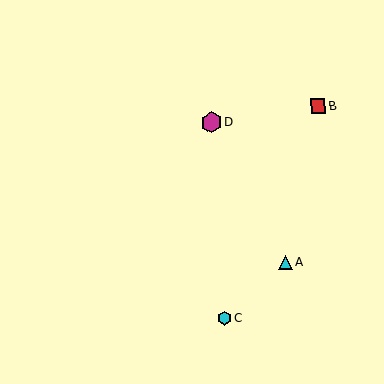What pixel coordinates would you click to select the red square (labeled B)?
Click at (318, 106) to select the red square B.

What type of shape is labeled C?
Shape C is a cyan hexagon.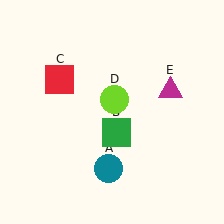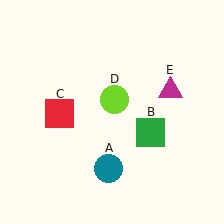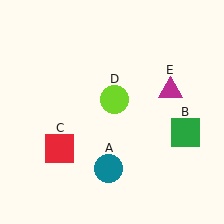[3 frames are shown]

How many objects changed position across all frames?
2 objects changed position: green square (object B), red square (object C).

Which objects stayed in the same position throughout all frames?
Teal circle (object A) and lime circle (object D) and magenta triangle (object E) remained stationary.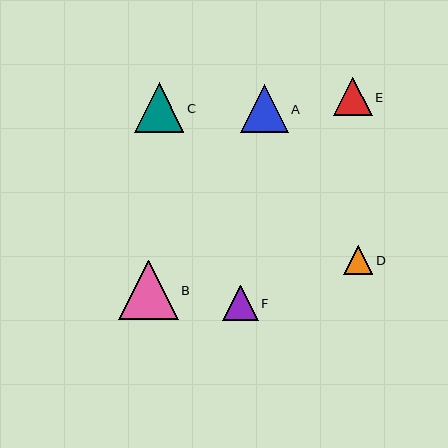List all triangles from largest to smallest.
From largest to smallest: B, C, A, E, F, D.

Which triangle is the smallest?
Triangle D is the smallest with a size of approximately 30 pixels.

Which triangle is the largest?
Triangle B is the largest with a size of approximately 60 pixels.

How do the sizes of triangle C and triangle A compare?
Triangle C and triangle A are approximately the same size.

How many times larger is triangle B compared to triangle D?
Triangle B is approximately 2.0 times the size of triangle D.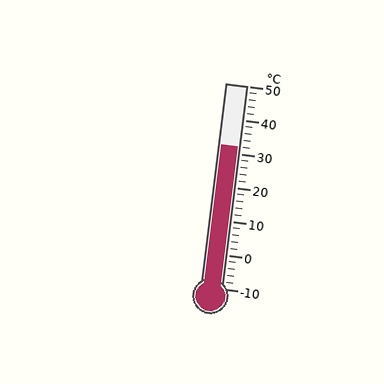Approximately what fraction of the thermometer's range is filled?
The thermometer is filled to approximately 70% of its range.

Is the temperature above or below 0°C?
The temperature is above 0°C.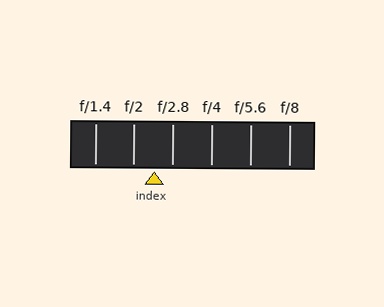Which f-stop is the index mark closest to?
The index mark is closest to f/2.8.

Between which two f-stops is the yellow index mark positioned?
The index mark is between f/2 and f/2.8.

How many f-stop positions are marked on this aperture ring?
There are 6 f-stop positions marked.